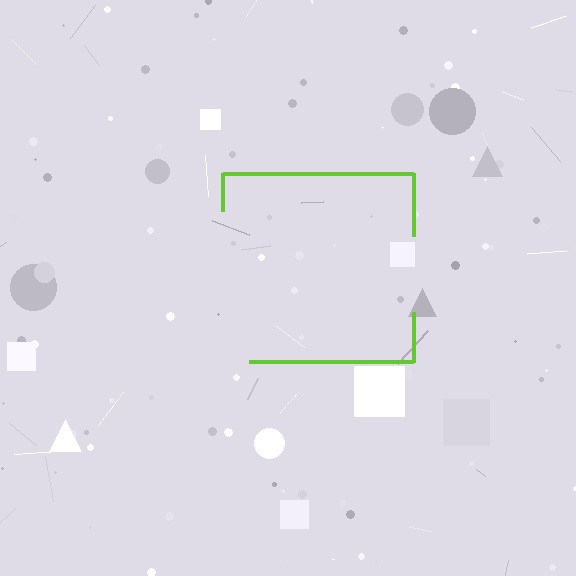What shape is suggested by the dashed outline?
The dashed outline suggests a square.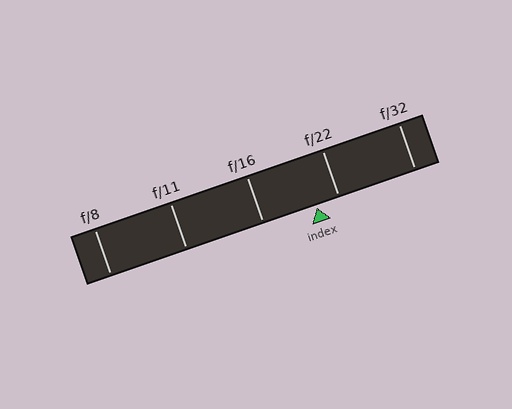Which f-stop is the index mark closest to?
The index mark is closest to f/22.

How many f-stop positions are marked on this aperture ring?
There are 5 f-stop positions marked.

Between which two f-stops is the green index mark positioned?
The index mark is between f/16 and f/22.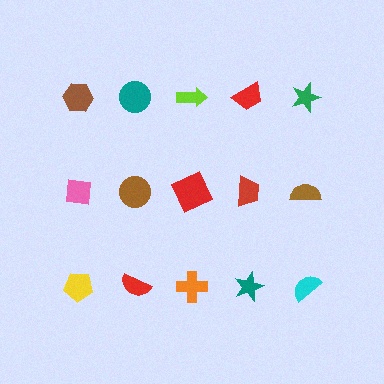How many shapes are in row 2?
5 shapes.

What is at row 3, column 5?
A cyan semicircle.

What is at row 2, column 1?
A pink square.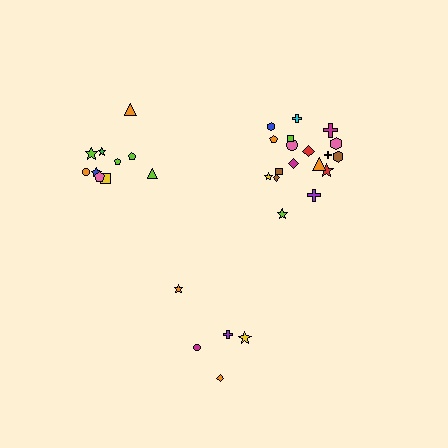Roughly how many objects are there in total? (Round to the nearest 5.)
Roughly 35 objects in total.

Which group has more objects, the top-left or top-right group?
The top-right group.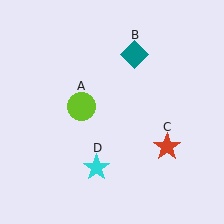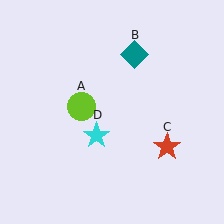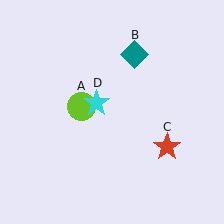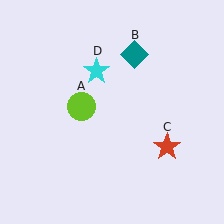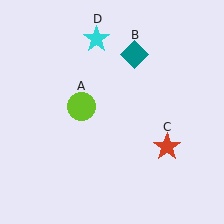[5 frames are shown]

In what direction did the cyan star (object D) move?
The cyan star (object D) moved up.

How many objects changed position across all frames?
1 object changed position: cyan star (object D).